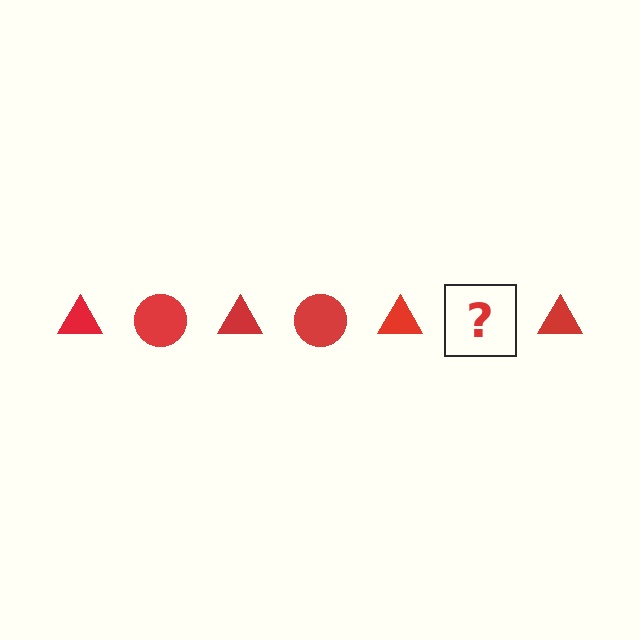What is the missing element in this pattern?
The missing element is a red circle.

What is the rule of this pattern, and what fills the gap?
The rule is that the pattern cycles through triangle, circle shapes in red. The gap should be filled with a red circle.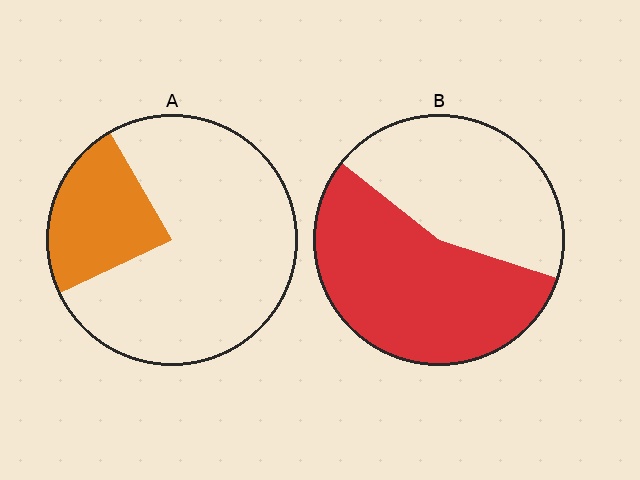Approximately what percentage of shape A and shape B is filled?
A is approximately 25% and B is approximately 55%.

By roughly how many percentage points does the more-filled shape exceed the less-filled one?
By roughly 30 percentage points (B over A).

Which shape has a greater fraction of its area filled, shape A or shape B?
Shape B.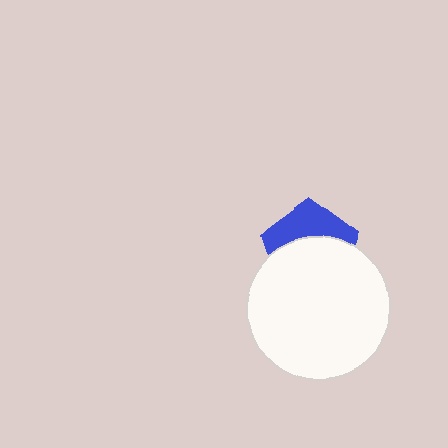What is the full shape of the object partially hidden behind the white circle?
The partially hidden object is a blue pentagon.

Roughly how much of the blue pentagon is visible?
A small part of it is visible (roughly 39%).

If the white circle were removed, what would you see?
You would see the complete blue pentagon.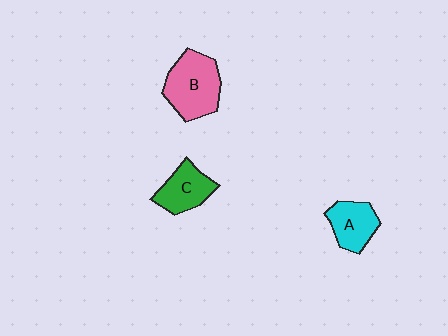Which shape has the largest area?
Shape B (pink).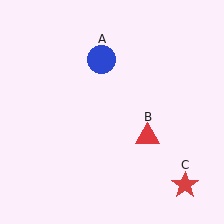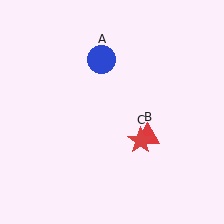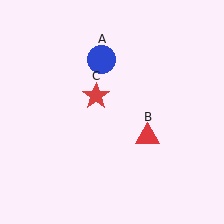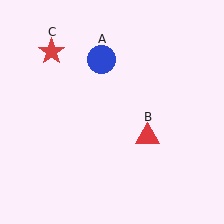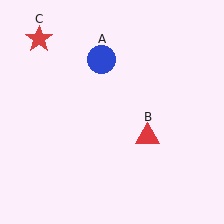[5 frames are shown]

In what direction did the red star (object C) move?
The red star (object C) moved up and to the left.